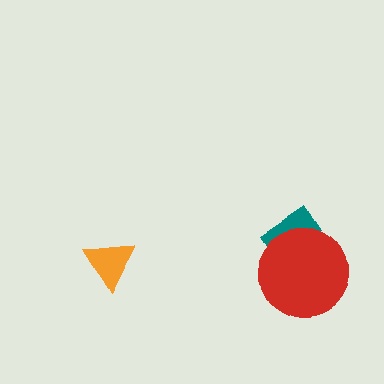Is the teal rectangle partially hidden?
Yes, it is partially covered by another shape.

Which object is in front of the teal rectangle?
The red circle is in front of the teal rectangle.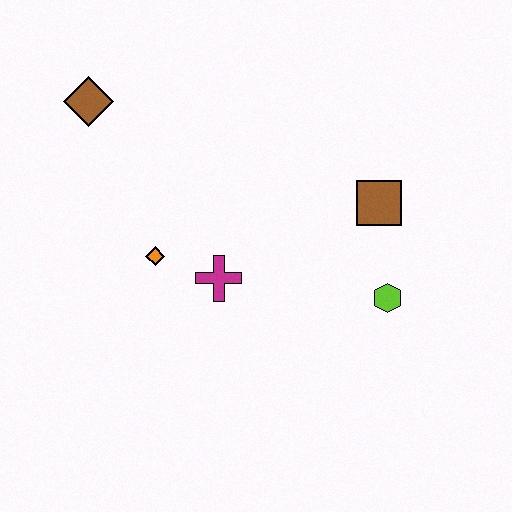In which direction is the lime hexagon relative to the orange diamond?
The lime hexagon is to the right of the orange diamond.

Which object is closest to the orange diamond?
The magenta cross is closest to the orange diamond.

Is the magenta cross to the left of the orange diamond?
No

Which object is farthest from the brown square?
The brown diamond is farthest from the brown square.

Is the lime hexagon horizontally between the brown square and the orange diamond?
No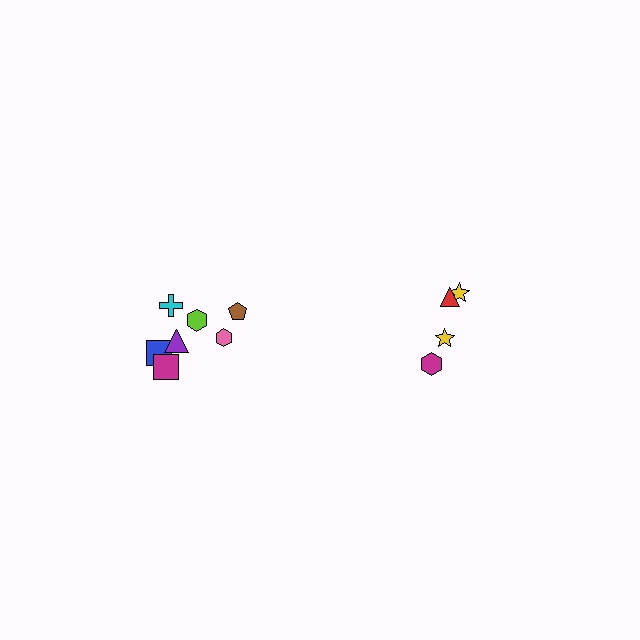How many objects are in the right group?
There are 4 objects.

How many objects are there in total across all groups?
There are 11 objects.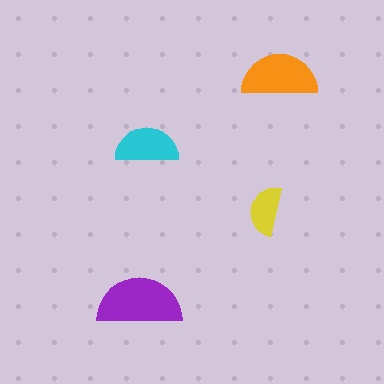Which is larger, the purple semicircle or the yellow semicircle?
The purple one.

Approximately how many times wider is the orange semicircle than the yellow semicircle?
About 1.5 times wider.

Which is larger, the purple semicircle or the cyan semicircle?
The purple one.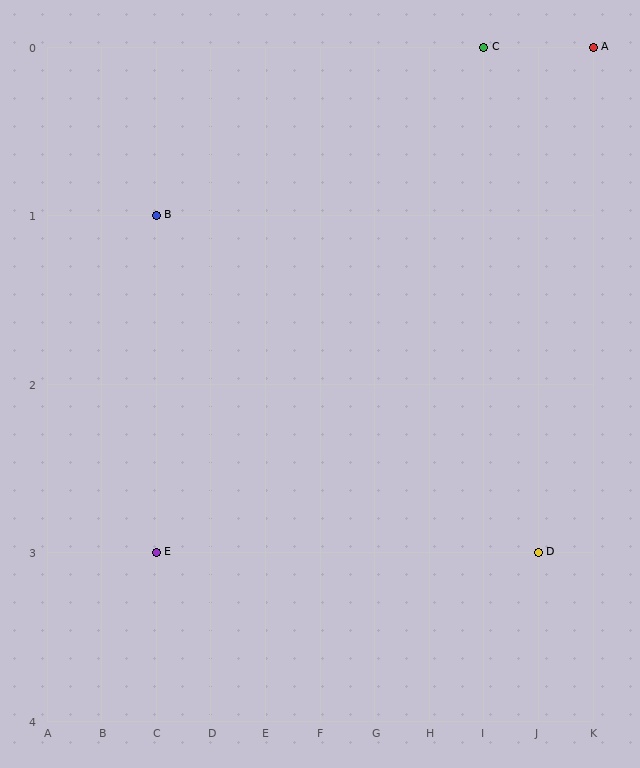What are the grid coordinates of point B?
Point B is at grid coordinates (C, 1).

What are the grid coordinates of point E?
Point E is at grid coordinates (C, 3).